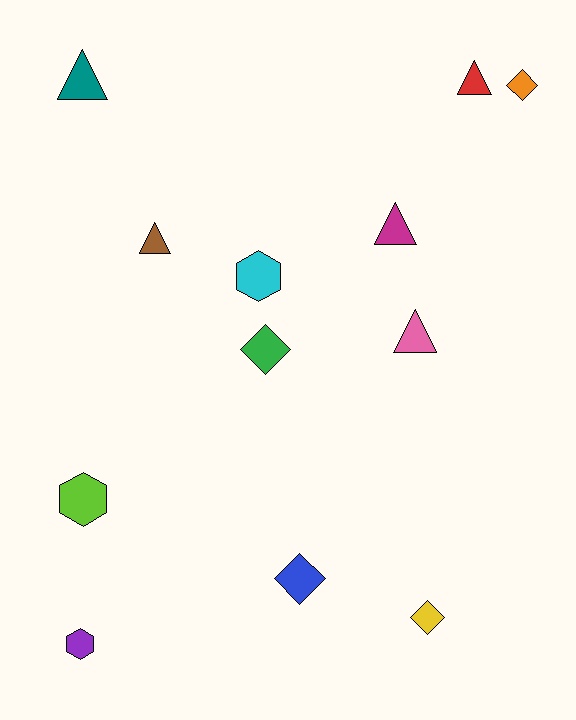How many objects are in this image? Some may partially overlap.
There are 12 objects.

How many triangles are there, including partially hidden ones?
There are 5 triangles.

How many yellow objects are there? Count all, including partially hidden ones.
There is 1 yellow object.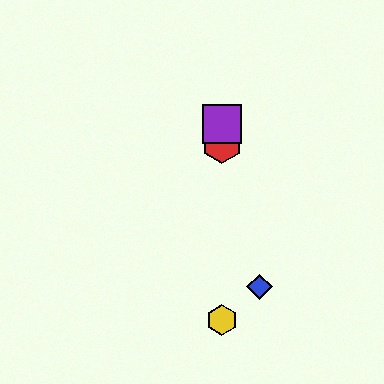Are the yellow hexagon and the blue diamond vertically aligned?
No, the yellow hexagon is at x≈222 and the blue diamond is at x≈259.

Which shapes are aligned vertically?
The red hexagon, the green hexagon, the yellow hexagon, the purple square are aligned vertically.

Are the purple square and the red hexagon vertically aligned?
Yes, both are at x≈222.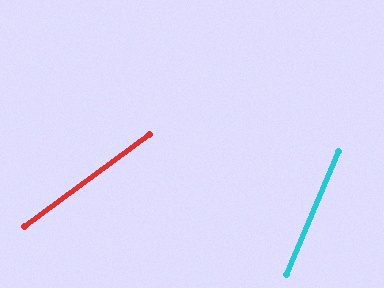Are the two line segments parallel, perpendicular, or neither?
Neither parallel nor perpendicular — they differ by about 31°.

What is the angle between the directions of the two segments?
Approximately 31 degrees.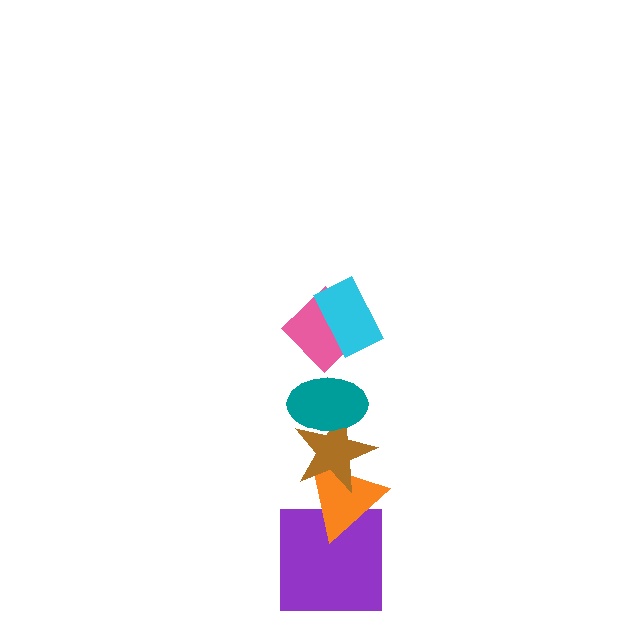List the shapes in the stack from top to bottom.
From top to bottom: the cyan rectangle, the pink diamond, the teal ellipse, the brown star, the orange triangle, the purple square.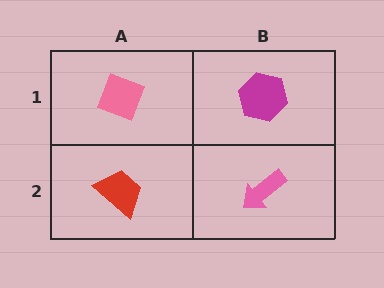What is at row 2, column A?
A red trapezoid.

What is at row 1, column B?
A magenta hexagon.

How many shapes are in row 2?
2 shapes.